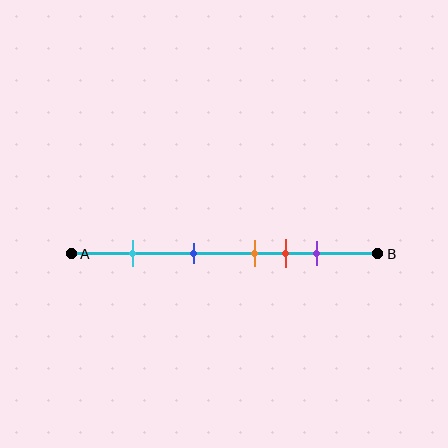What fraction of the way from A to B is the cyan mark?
The cyan mark is approximately 20% (0.2) of the way from A to B.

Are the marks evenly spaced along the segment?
No, the marks are not evenly spaced.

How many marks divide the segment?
There are 5 marks dividing the segment.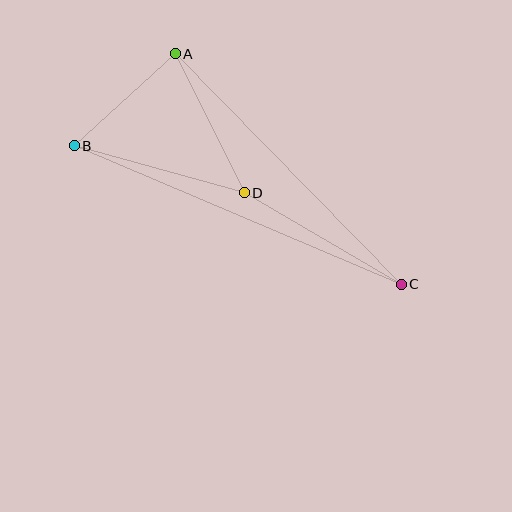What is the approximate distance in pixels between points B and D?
The distance between B and D is approximately 176 pixels.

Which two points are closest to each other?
Points A and B are closest to each other.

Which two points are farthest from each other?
Points B and C are farthest from each other.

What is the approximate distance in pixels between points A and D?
The distance between A and D is approximately 155 pixels.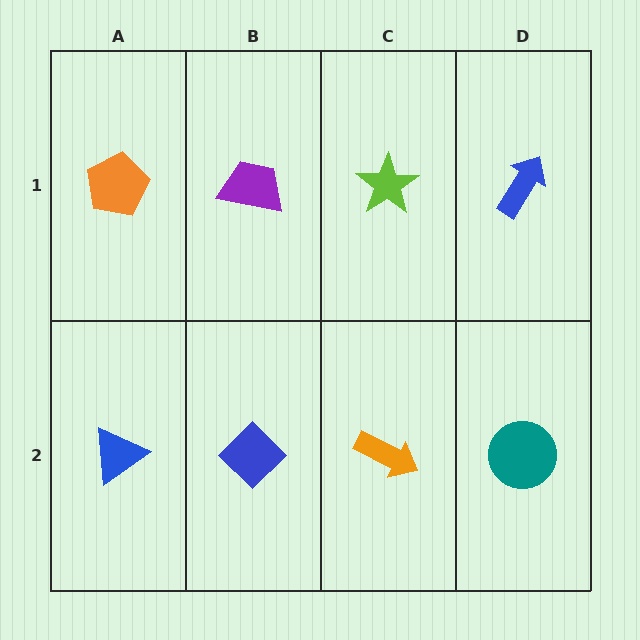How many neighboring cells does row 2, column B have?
3.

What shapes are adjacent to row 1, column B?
A blue diamond (row 2, column B), an orange pentagon (row 1, column A), a lime star (row 1, column C).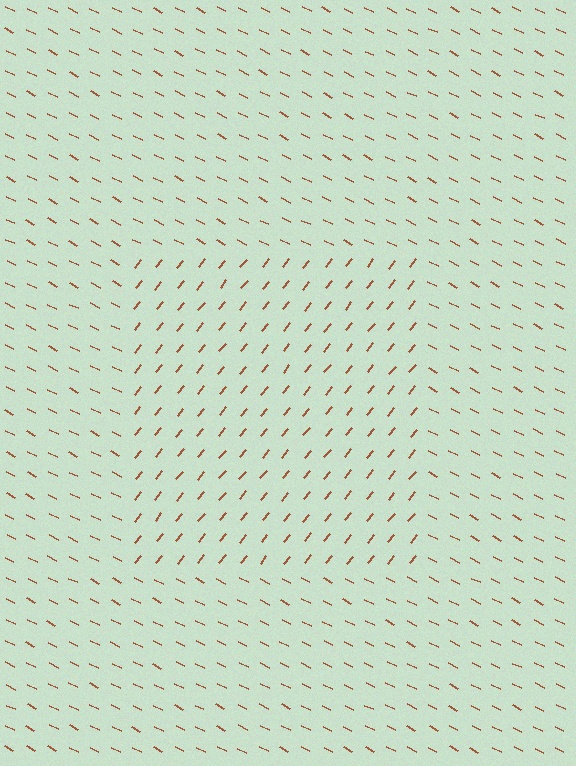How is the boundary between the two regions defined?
The boundary is defined purely by a change in line orientation (approximately 77 degrees difference). All lines are the same color and thickness.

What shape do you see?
I see a rectangle.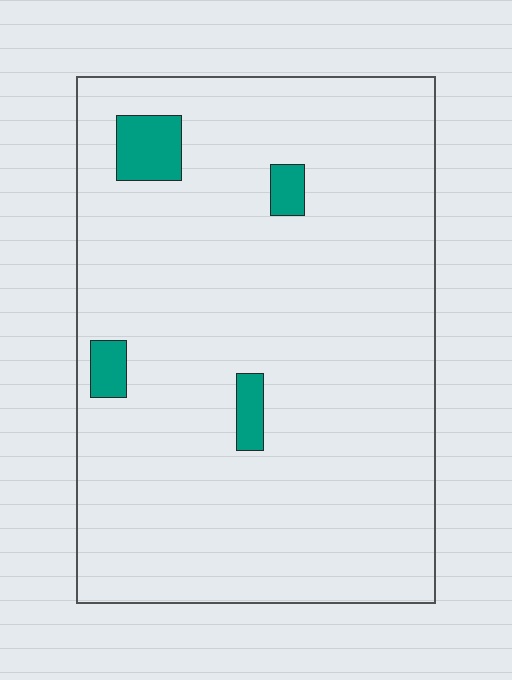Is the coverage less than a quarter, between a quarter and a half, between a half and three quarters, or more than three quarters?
Less than a quarter.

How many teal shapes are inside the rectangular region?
4.